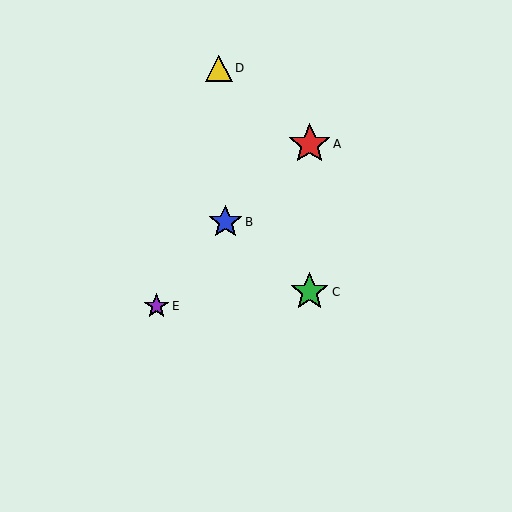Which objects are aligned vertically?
Objects A, C are aligned vertically.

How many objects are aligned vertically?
2 objects (A, C) are aligned vertically.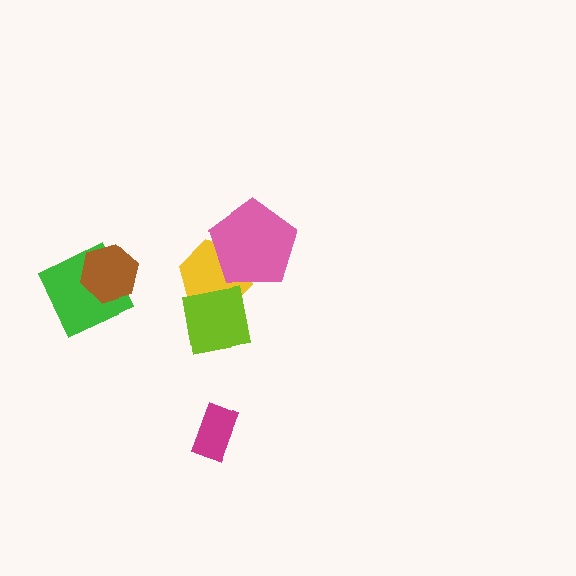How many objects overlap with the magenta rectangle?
0 objects overlap with the magenta rectangle.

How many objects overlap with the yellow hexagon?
2 objects overlap with the yellow hexagon.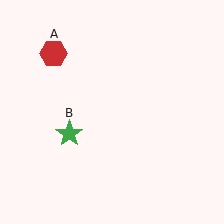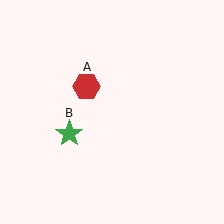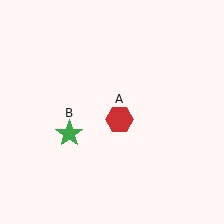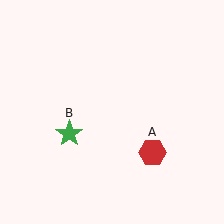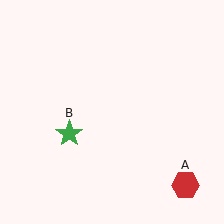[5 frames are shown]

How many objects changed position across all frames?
1 object changed position: red hexagon (object A).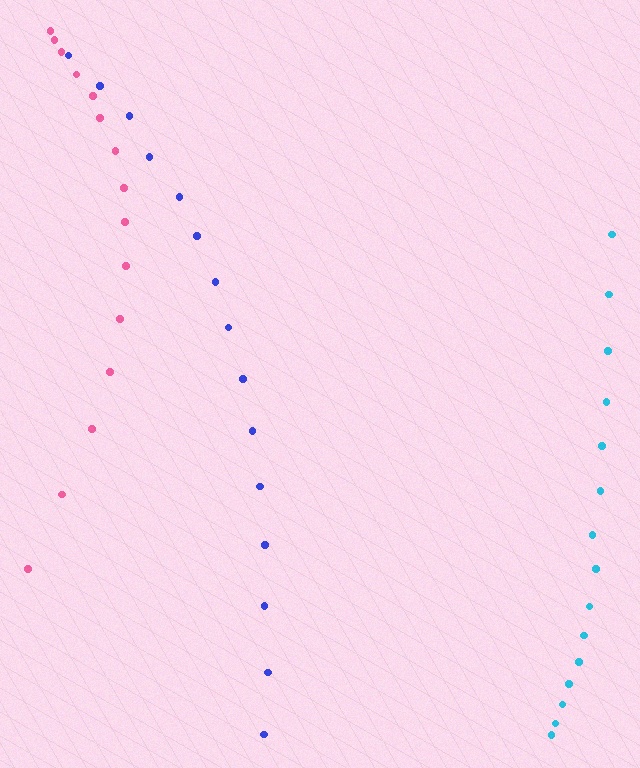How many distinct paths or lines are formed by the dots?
There are 3 distinct paths.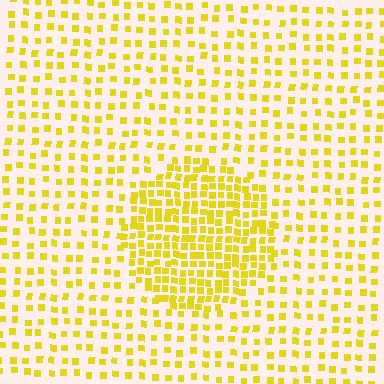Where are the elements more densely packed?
The elements are more densely packed inside the circle boundary.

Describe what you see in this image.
The image contains small yellow elements arranged at two different densities. A circle-shaped region is visible where the elements are more densely packed than the surrounding area.